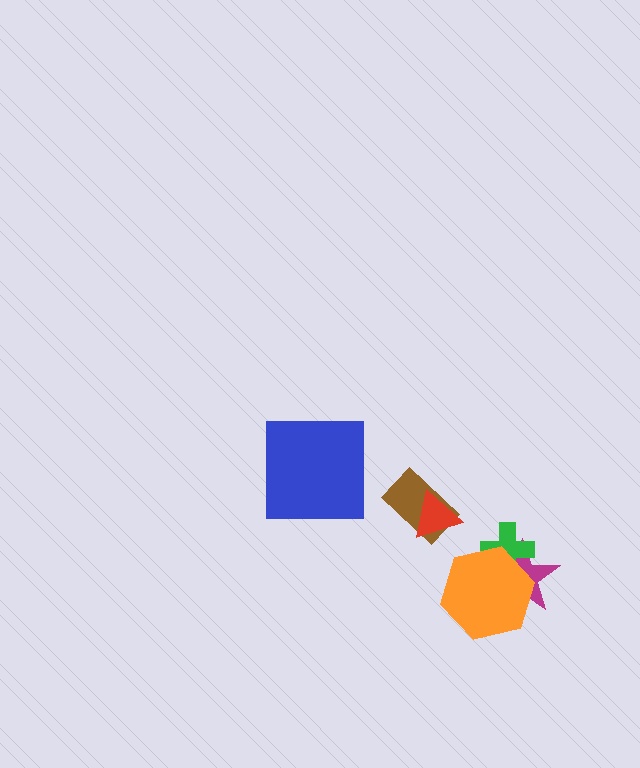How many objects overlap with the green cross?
2 objects overlap with the green cross.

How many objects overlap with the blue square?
0 objects overlap with the blue square.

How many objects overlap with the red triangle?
1 object overlaps with the red triangle.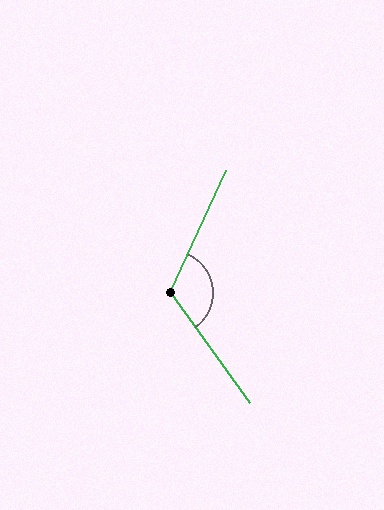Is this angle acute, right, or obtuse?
It is obtuse.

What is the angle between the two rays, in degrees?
Approximately 120 degrees.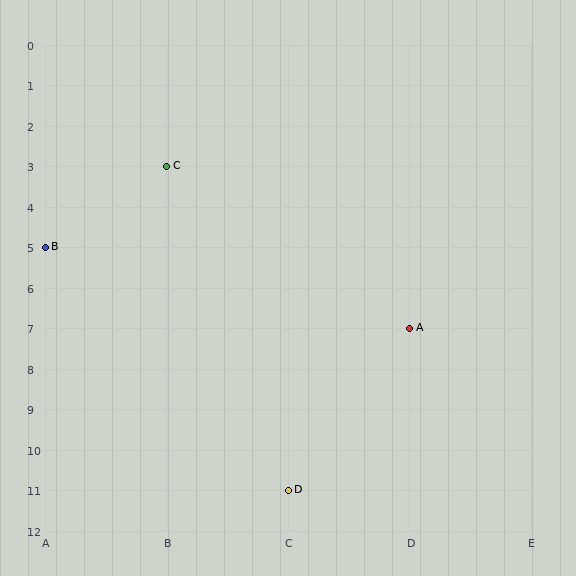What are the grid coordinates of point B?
Point B is at grid coordinates (A, 5).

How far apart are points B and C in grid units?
Points B and C are 1 column and 2 rows apart (about 2.2 grid units diagonally).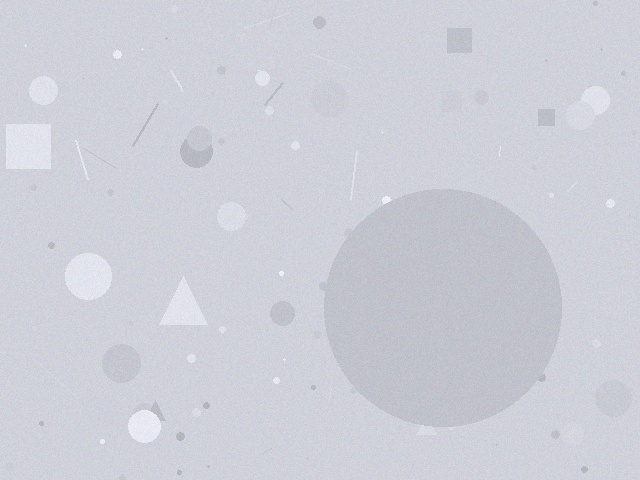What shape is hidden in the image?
A circle is hidden in the image.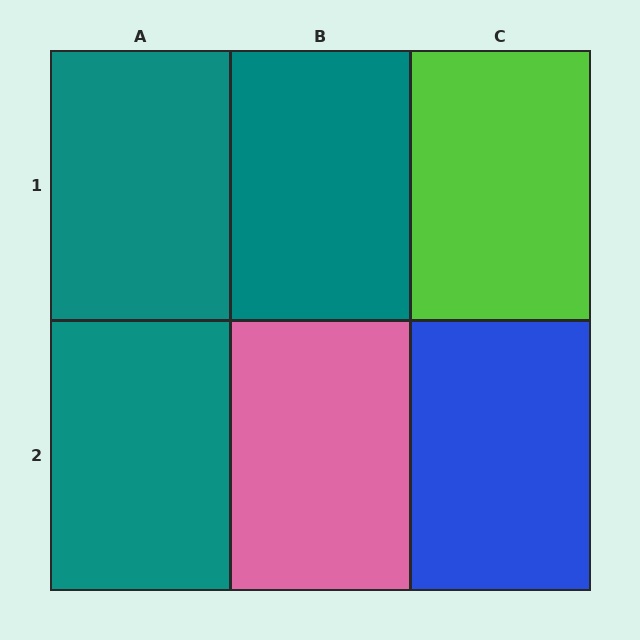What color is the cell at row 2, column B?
Pink.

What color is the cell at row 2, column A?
Teal.